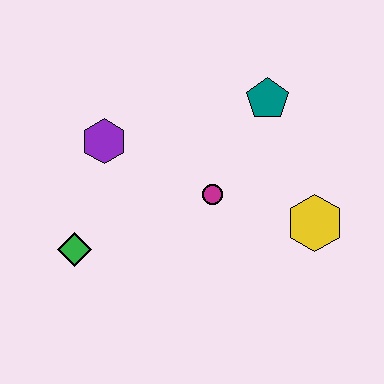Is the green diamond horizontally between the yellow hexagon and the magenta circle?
No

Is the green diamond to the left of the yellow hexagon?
Yes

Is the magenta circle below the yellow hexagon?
No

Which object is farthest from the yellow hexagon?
The green diamond is farthest from the yellow hexagon.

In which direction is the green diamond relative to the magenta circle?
The green diamond is to the left of the magenta circle.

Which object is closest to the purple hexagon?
The green diamond is closest to the purple hexagon.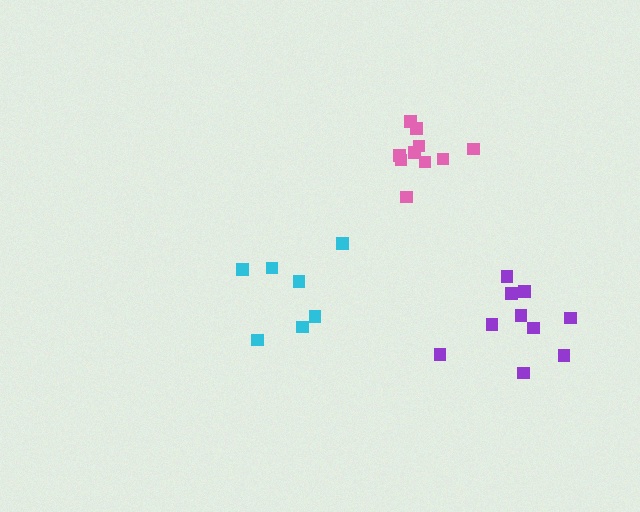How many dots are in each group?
Group 1: 7 dots, Group 2: 10 dots, Group 3: 10 dots (27 total).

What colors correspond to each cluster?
The clusters are colored: cyan, pink, purple.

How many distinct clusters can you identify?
There are 3 distinct clusters.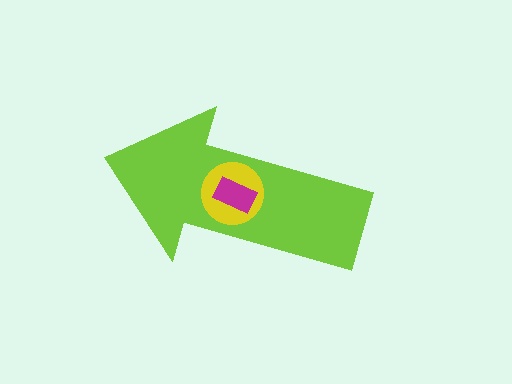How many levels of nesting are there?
3.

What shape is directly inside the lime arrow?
The yellow circle.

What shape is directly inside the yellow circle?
The magenta rectangle.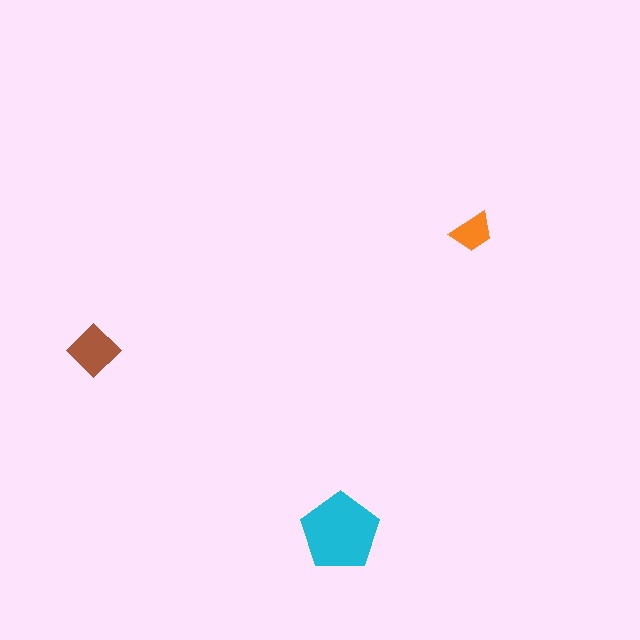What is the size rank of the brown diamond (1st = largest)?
2nd.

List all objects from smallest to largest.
The orange trapezoid, the brown diamond, the cyan pentagon.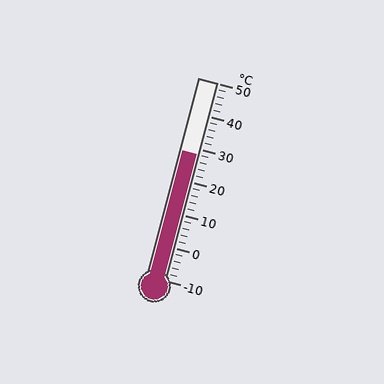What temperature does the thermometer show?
The thermometer shows approximately 28°C.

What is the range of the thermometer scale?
The thermometer scale ranges from -10°C to 50°C.